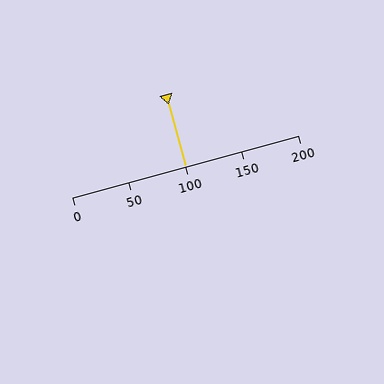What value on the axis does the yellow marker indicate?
The marker indicates approximately 100.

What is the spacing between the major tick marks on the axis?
The major ticks are spaced 50 apart.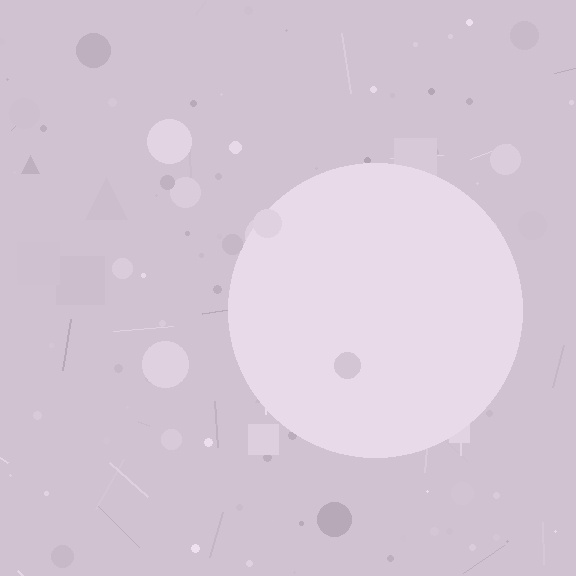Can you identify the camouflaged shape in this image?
The camouflaged shape is a circle.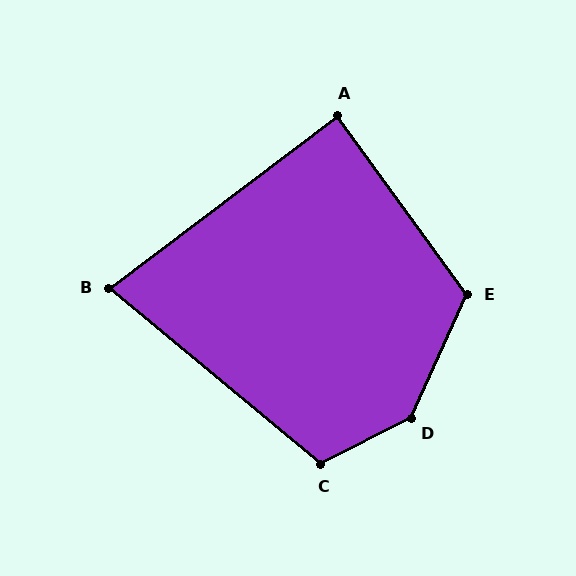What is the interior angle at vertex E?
Approximately 120 degrees (obtuse).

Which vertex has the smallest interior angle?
B, at approximately 77 degrees.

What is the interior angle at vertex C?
Approximately 113 degrees (obtuse).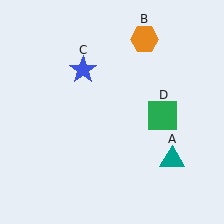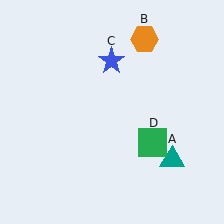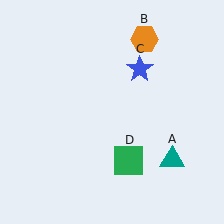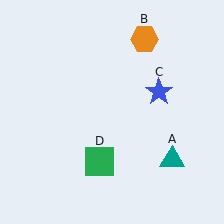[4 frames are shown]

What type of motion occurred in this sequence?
The blue star (object C), green square (object D) rotated clockwise around the center of the scene.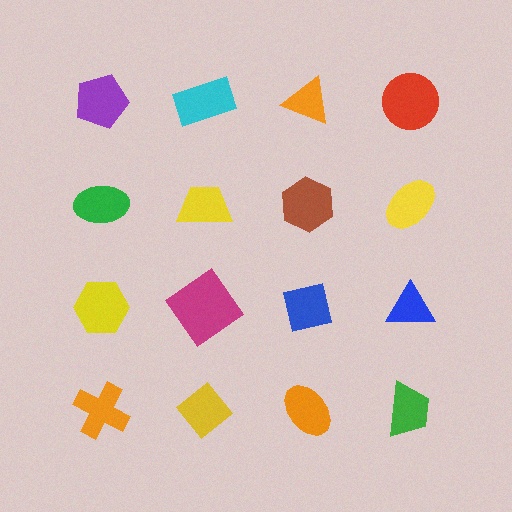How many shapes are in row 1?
4 shapes.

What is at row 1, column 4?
A red circle.